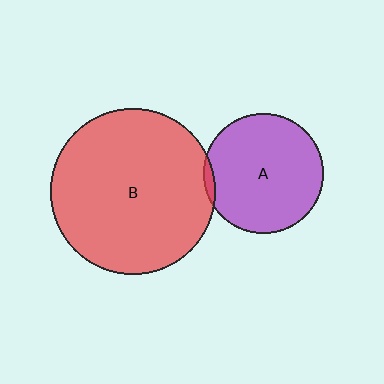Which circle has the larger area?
Circle B (red).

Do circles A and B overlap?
Yes.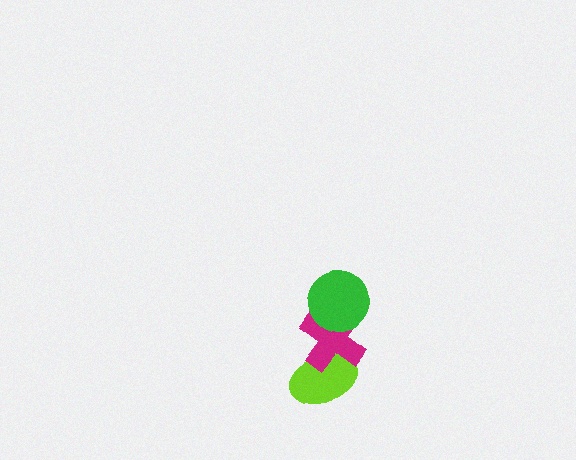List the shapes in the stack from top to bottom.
From top to bottom: the green circle, the magenta cross, the lime ellipse.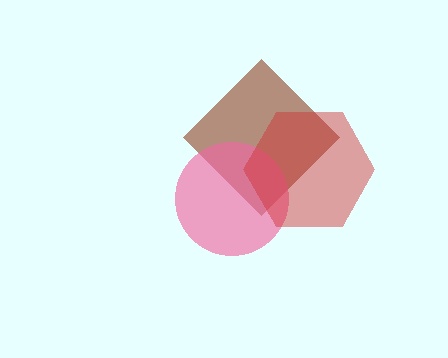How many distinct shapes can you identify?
There are 3 distinct shapes: a brown diamond, a pink circle, a red hexagon.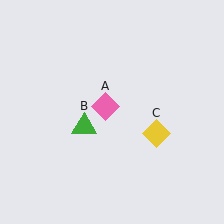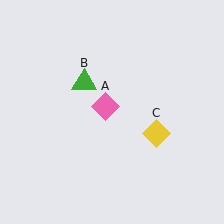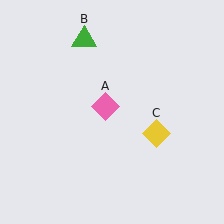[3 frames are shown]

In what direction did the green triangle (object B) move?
The green triangle (object B) moved up.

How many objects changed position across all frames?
1 object changed position: green triangle (object B).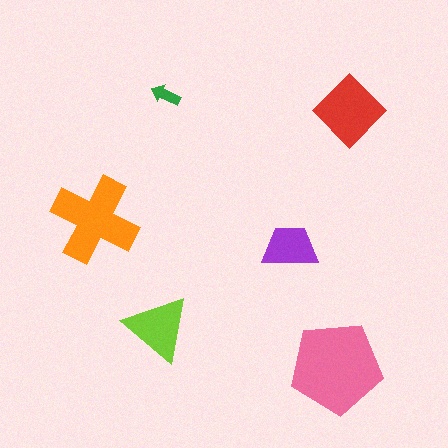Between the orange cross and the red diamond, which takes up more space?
The orange cross.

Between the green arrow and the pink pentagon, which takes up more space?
The pink pentagon.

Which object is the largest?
The pink pentagon.